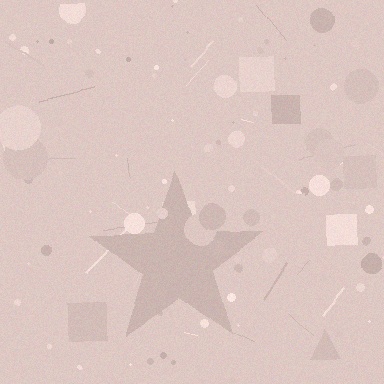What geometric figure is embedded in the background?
A star is embedded in the background.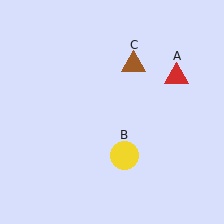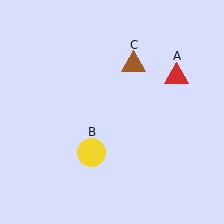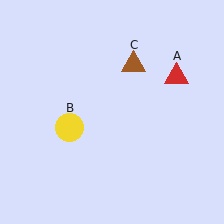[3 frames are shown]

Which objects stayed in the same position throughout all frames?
Red triangle (object A) and brown triangle (object C) remained stationary.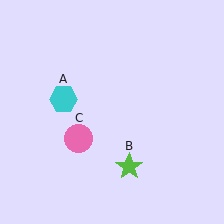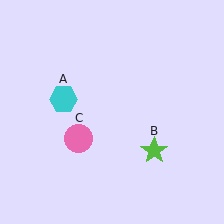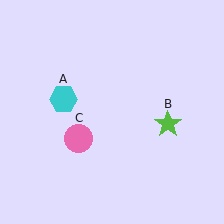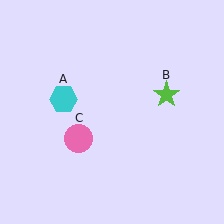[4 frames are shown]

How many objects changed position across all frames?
1 object changed position: lime star (object B).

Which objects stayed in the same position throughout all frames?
Cyan hexagon (object A) and pink circle (object C) remained stationary.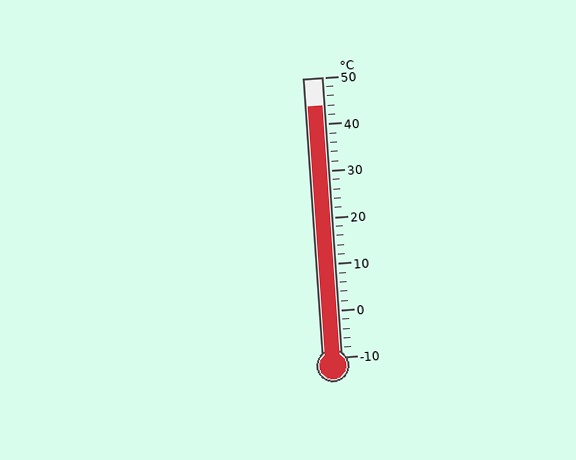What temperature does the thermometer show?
The thermometer shows approximately 44°C.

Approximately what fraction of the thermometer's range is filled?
The thermometer is filled to approximately 90% of its range.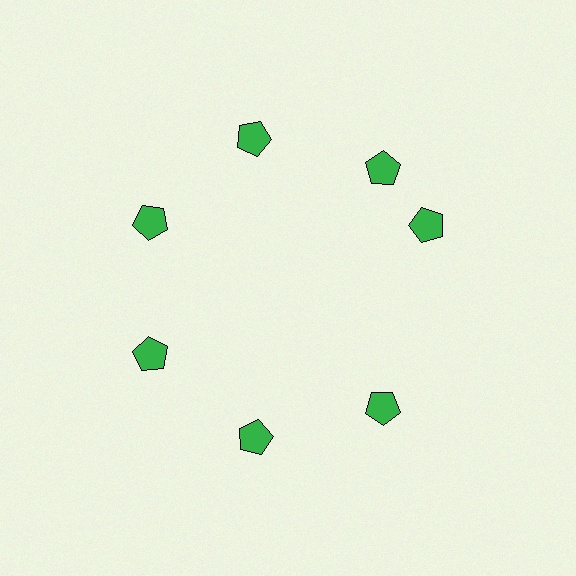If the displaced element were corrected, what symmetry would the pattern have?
It would have 7-fold rotational symmetry — the pattern would map onto itself every 51 degrees.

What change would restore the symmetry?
The symmetry would be restored by rotating it back into even spacing with its neighbors so that all 7 pentagons sit at equal angles and equal distance from the center.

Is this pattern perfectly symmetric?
No. The 7 green pentagons are arranged in a ring, but one element near the 3 o'clock position is rotated out of alignment along the ring, breaking the 7-fold rotational symmetry.